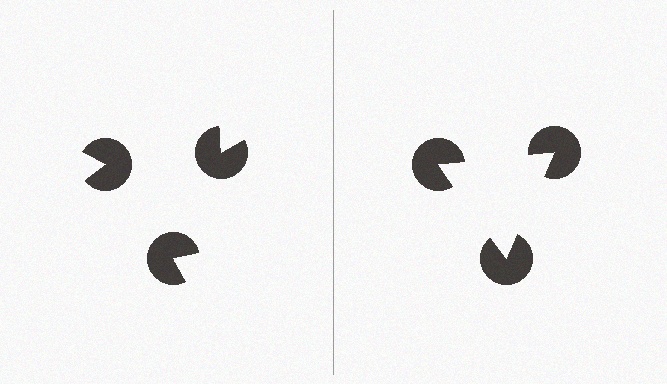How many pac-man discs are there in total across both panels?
6 — 3 on each side.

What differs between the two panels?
The pac-man discs are positioned identically on both sides; only the wedge orientations differ. On the right they align to a triangle; on the left they are misaligned.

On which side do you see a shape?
An illusory triangle appears on the right side. On the left side the wedge cuts are rotated, so no coherent shape forms.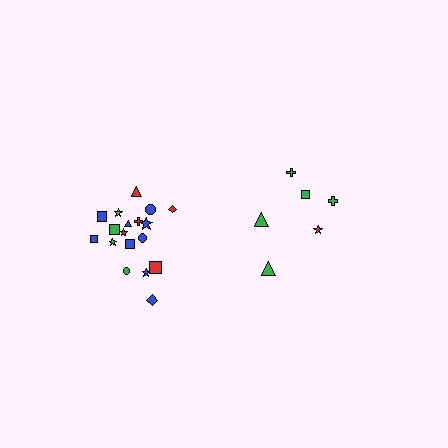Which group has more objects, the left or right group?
The left group.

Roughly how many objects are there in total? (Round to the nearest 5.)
Roughly 25 objects in total.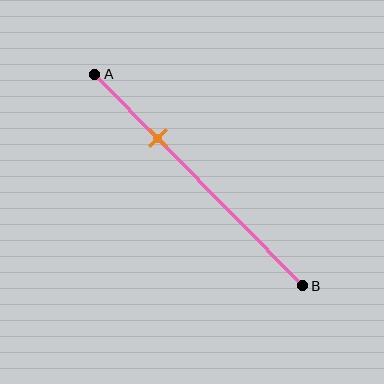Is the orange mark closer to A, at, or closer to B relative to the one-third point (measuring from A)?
The orange mark is approximately at the one-third point of segment AB.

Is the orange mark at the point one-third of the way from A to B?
Yes, the mark is approximately at the one-third point.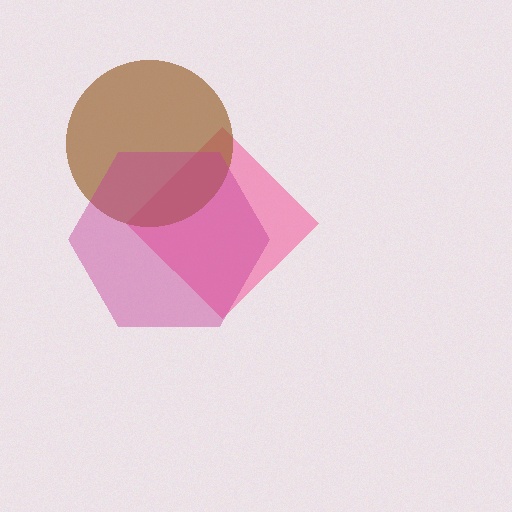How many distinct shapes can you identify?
There are 3 distinct shapes: a pink diamond, a brown circle, a magenta hexagon.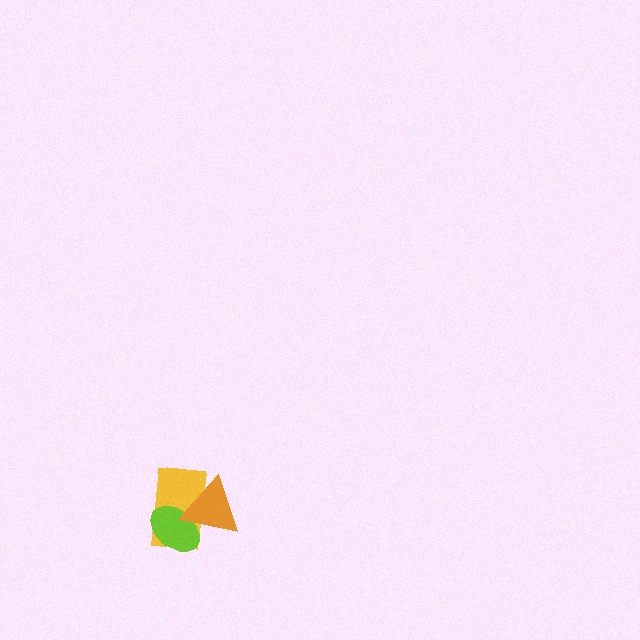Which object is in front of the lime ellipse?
The orange triangle is in front of the lime ellipse.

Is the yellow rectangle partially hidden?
Yes, it is partially covered by another shape.